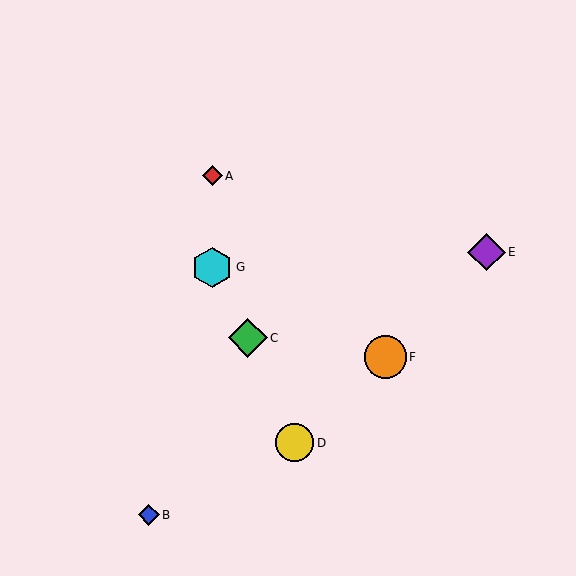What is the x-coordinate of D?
Object D is at x≈295.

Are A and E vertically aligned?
No, A is at x≈212 and E is at x≈486.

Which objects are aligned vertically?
Objects A, G are aligned vertically.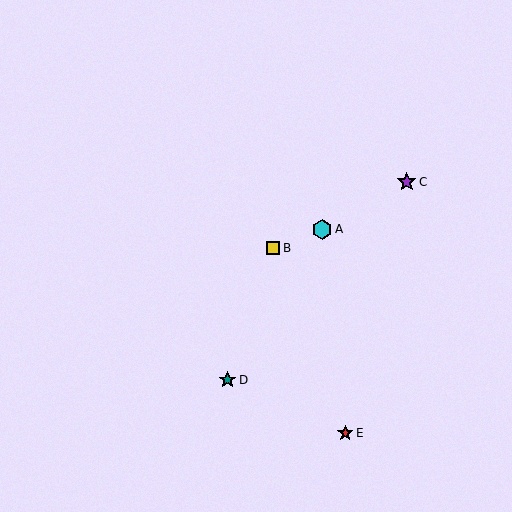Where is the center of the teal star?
The center of the teal star is at (227, 380).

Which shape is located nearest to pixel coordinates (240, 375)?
The teal star (labeled D) at (227, 380) is nearest to that location.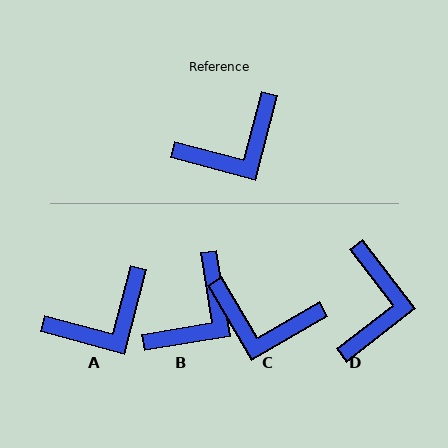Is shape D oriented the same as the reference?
No, it is off by about 52 degrees.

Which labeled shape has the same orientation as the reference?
A.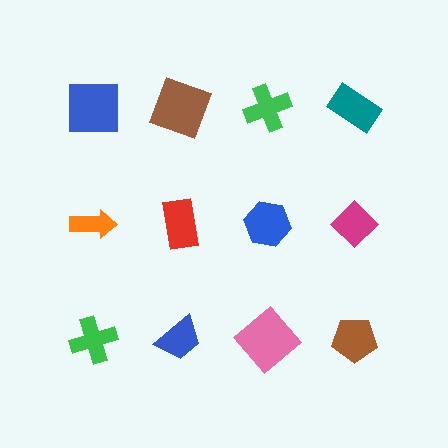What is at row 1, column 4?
A teal rectangle.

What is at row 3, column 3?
A pink diamond.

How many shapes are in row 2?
4 shapes.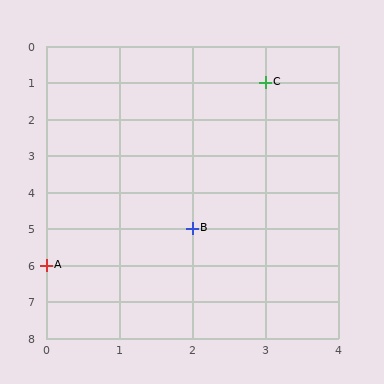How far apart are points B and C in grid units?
Points B and C are 1 column and 4 rows apart (about 4.1 grid units diagonally).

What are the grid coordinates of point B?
Point B is at grid coordinates (2, 5).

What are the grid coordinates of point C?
Point C is at grid coordinates (3, 1).